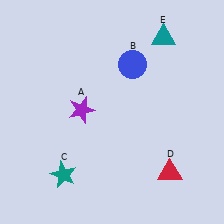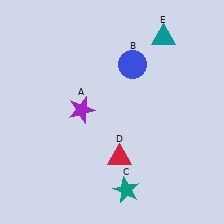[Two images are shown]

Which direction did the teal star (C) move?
The teal star (C) moved right.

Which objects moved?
The objects that moved are: the teal star (C), the red triangle (D).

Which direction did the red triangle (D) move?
The red triangle (D) moved left.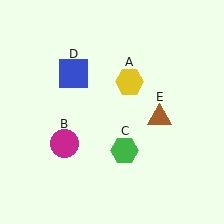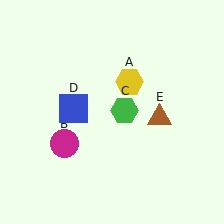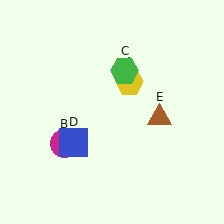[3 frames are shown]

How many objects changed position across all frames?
2 objects changed position: green hexagon (object C), blue square (object D).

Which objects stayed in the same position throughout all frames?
Yellow hexagon (object A) and magenta circle (object B) and brown triangle (object E) remained stationary.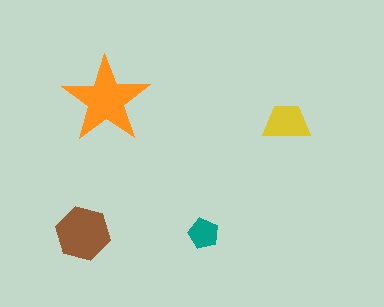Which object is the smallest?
The teal pentagon.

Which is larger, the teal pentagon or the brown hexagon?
The brown hexagon.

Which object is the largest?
The orange star.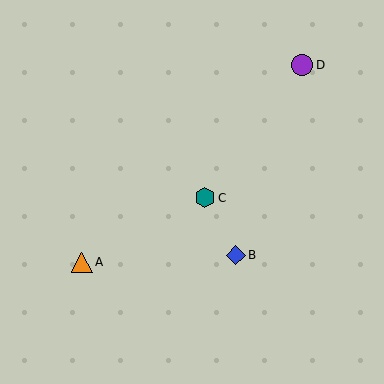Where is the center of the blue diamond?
The center of the blue diamond is at (236, 255).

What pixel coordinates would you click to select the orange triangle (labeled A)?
Click at (82, 262) to select the orange triangle A.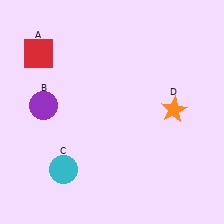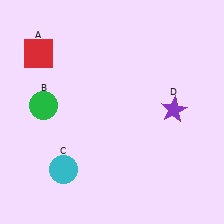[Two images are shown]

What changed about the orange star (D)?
In Image 1, D is orange. In Image 2, it changed to purple.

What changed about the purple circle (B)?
In Image 1, B is purple. In Image 2, it changed to green.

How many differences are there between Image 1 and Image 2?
There are 2 differences between the two images.